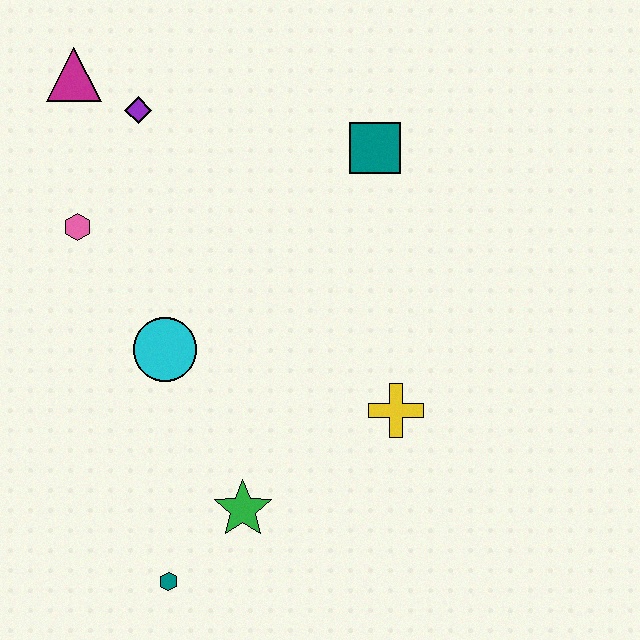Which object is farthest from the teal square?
The teal hexagon is farthest from the teal square.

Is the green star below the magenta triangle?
Yes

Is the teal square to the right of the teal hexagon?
Yes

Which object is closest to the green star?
The teal hexagon is closest to the green star.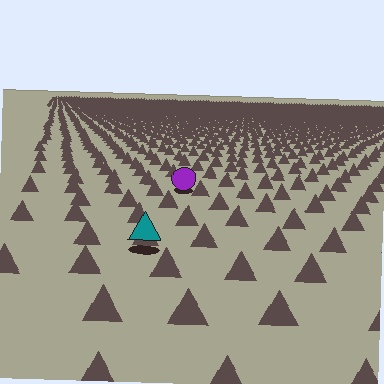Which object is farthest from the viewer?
The purple circle is farthest from the viewer. It appears smaller and the ground texture around it is denser.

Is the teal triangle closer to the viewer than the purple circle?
Yes. The teal triangle is closer — you can tell from the texture gradient: the ground texture is coarser near it.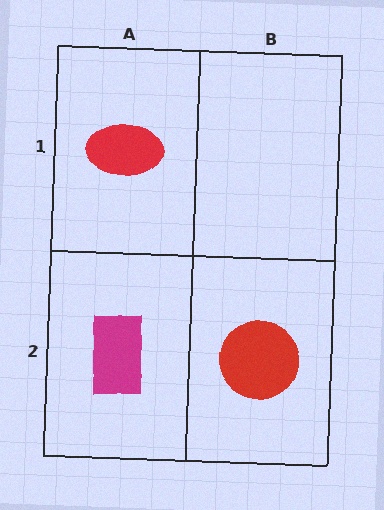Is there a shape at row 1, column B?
No, that cell is empty.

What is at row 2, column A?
A magenta rectangle.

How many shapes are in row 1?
1 shape.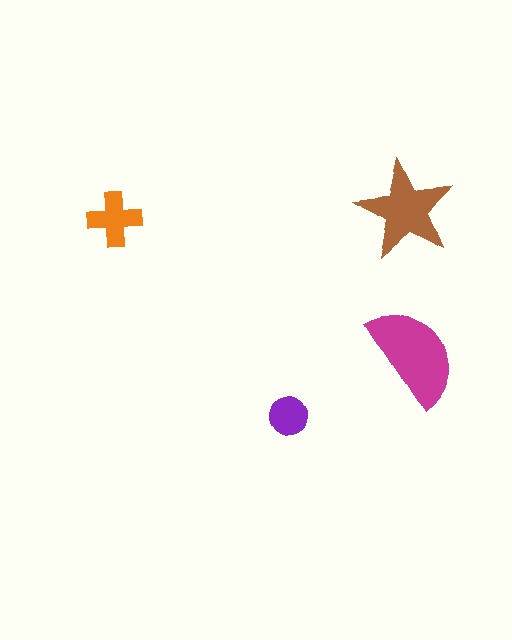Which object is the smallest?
The purple circle.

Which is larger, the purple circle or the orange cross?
The orange cross.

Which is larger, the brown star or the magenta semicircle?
The magenta semicircle.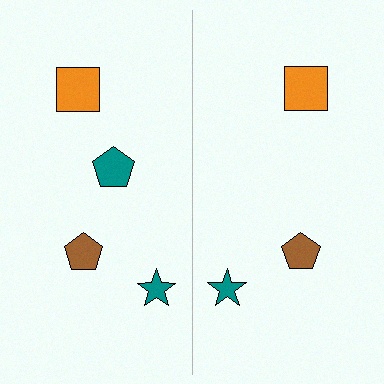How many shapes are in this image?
There are 7 shapes in this image.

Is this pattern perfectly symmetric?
No, the pattern is not perfectly symmetric. A teal pentagon is missing from the right side.